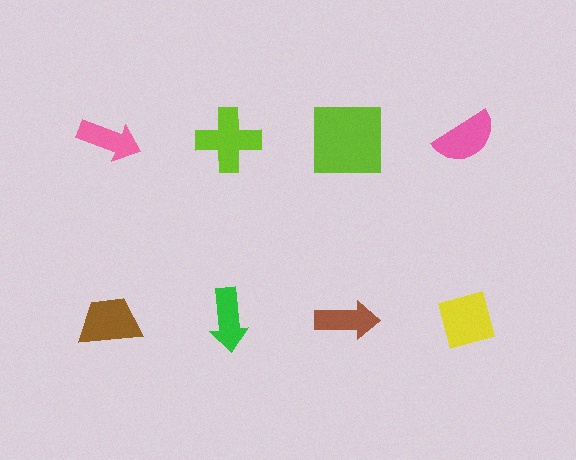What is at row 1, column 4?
A pink semicircle.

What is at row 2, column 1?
A brown trapezoid.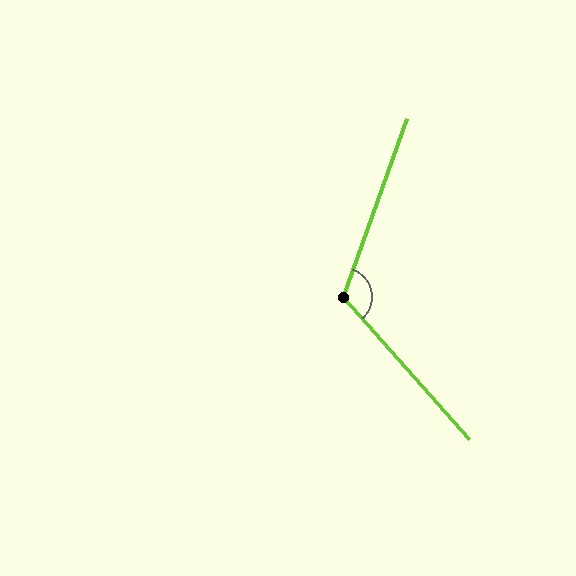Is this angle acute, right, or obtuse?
It is obtuse.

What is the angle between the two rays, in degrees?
Approximately 119 degrees.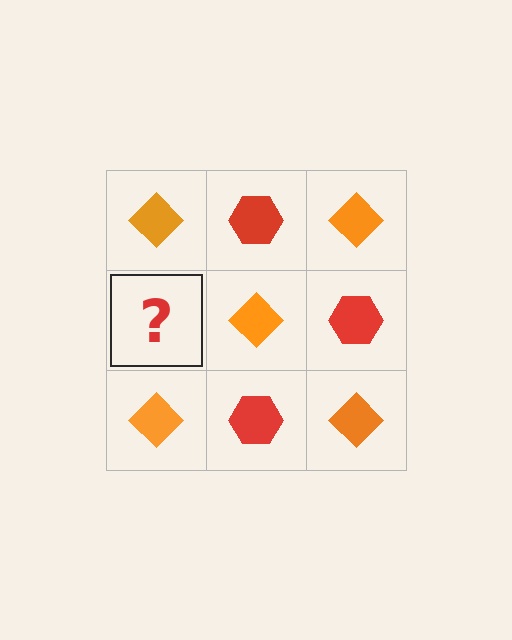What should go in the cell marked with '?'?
The missing cell should contain a red hexagon.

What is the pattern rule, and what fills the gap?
The rule is that it alternates orange diamond and red hexagon in a checkerboard pattern. The gap should be filled with a red hexagon.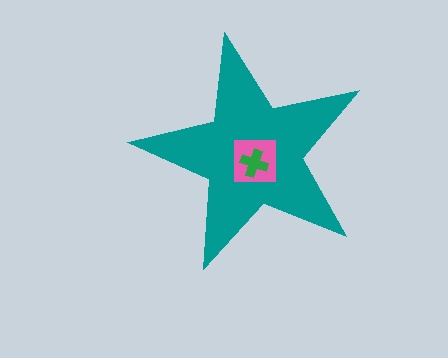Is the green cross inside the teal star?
Yes.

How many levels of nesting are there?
3.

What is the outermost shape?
The teal star.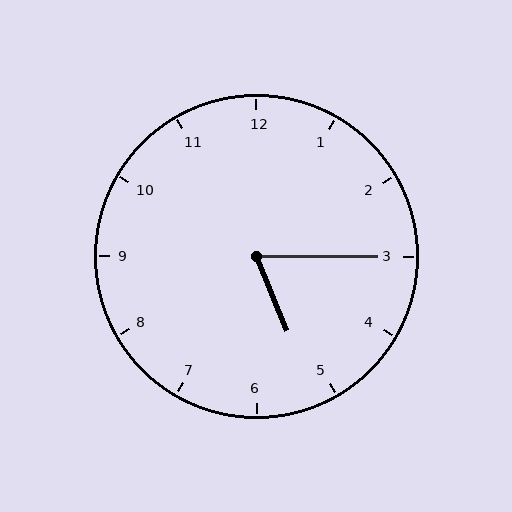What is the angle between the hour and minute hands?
Approximately 68 degrees.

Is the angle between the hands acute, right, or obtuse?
It is acute.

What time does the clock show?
5:15.